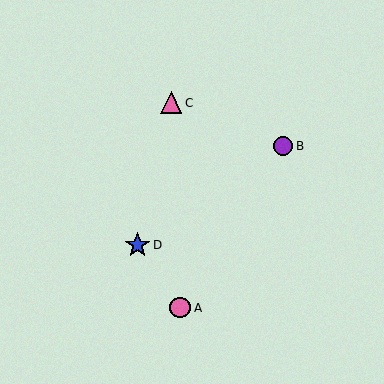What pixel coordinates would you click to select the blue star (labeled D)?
Click at (138, 245) to select the blue star D.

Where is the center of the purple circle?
The center of the purple circle is at (283, 146).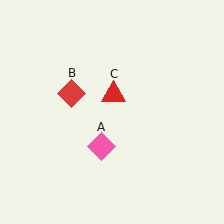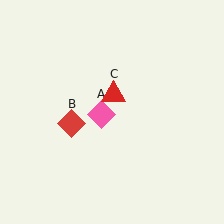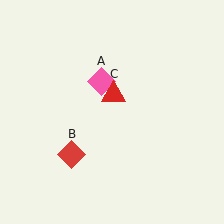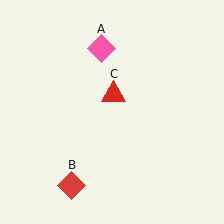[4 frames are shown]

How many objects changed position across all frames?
2 objects changed position: pink diamond (object A), red diamond (object B).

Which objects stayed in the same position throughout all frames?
Red triangle (object C) remained stationary.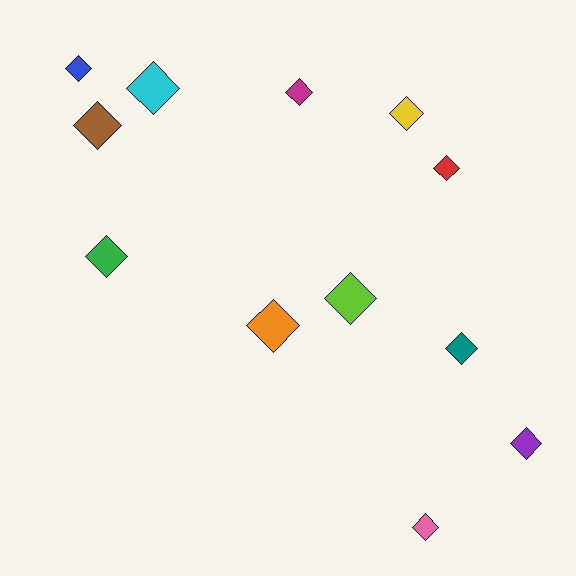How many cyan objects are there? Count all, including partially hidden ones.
There is 1 cyan object.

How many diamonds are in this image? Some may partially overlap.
There are 12 diamonds.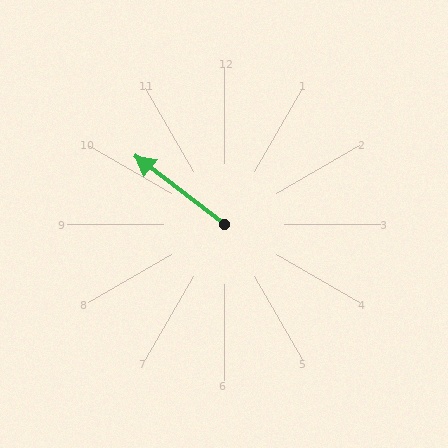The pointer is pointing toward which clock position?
Roughly 10 o'clock.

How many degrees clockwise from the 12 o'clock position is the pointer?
Approximately 307 degrees.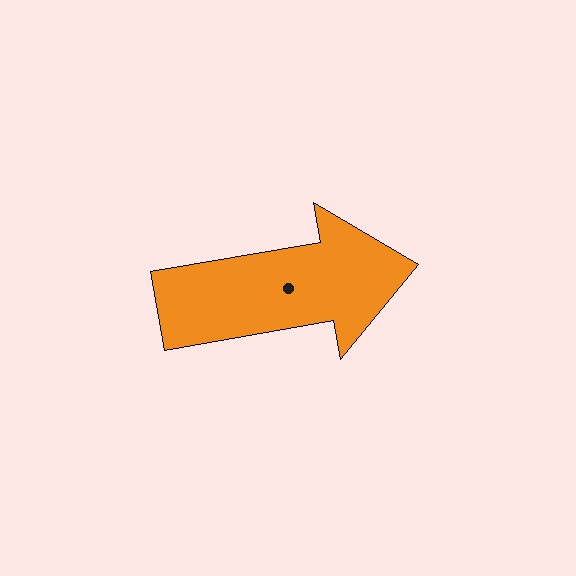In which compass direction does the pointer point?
East.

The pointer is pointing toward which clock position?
Roughly 3 o'clock.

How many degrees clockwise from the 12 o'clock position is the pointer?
Approximately 80 degrees.